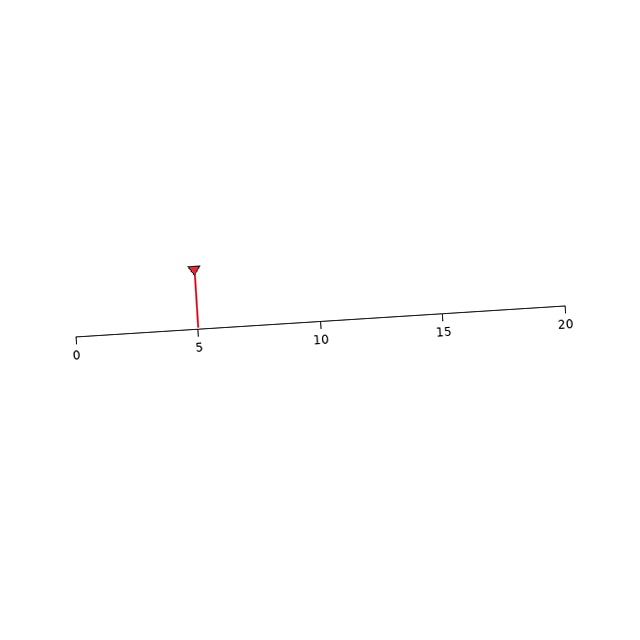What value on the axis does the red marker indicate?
The marker indicates approximately 5.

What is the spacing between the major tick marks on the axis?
The major ticks are spaced 5 apart.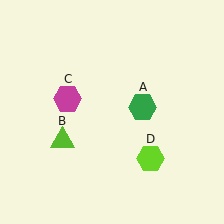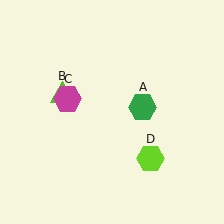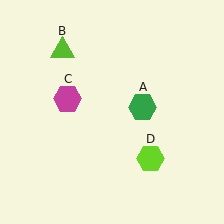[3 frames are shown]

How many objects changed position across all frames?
1 object changed position: lime triangle (object B).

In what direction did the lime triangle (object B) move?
The lime triangle (object B) moved up.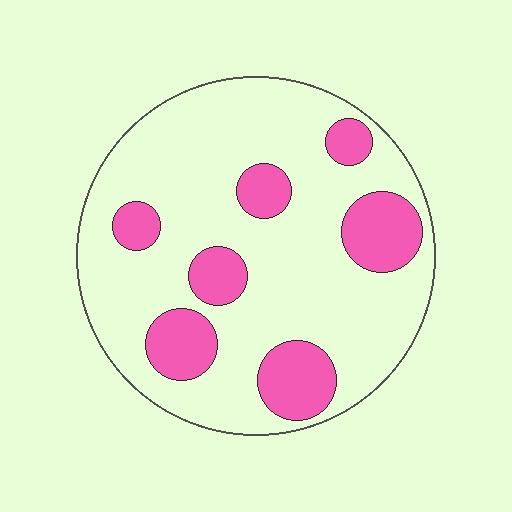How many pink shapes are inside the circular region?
7.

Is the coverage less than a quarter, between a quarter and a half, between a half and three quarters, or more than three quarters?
Less than a quarter.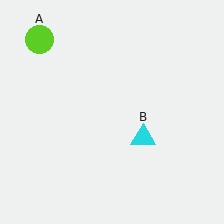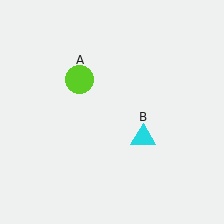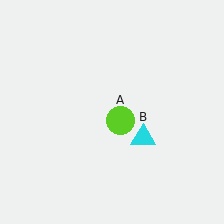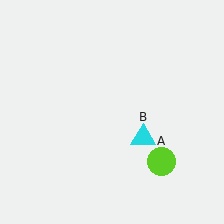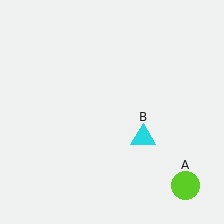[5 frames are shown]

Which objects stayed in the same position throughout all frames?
Cyan triangle (object B) remained stationary.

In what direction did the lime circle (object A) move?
The lime circle (object A) moved down and to the right.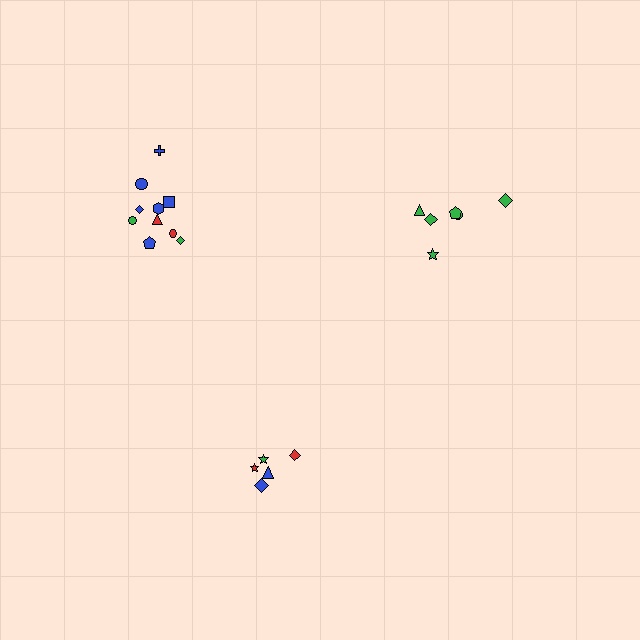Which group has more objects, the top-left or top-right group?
The top-left group.